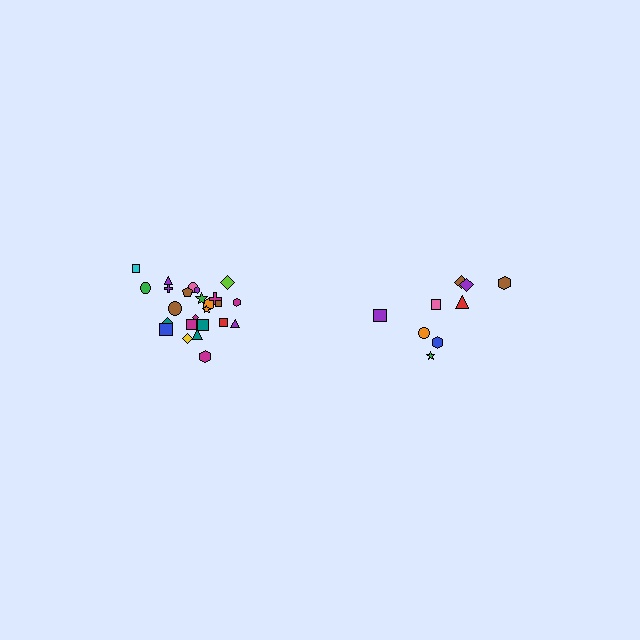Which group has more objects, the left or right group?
The left group.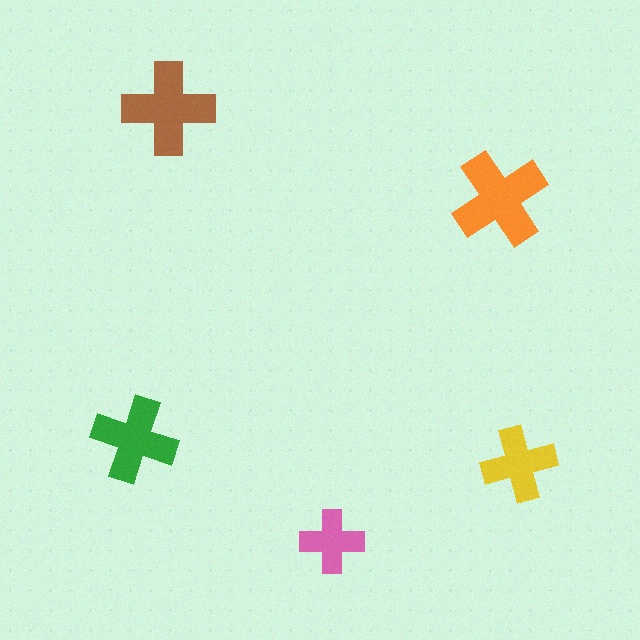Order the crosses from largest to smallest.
the orange one, the brown one, the green one, the yellow one, the pink one.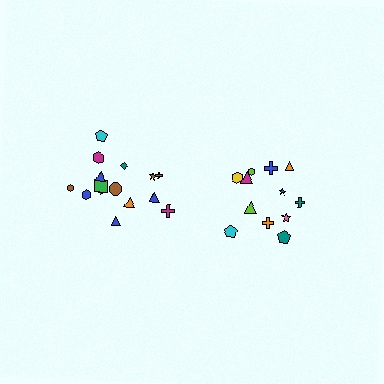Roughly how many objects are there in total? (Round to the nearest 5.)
Roughly 25 objects in total.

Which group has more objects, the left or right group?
The left group.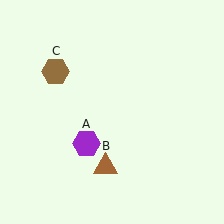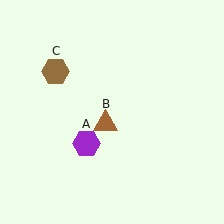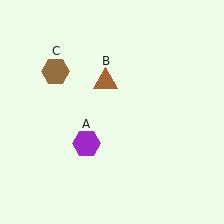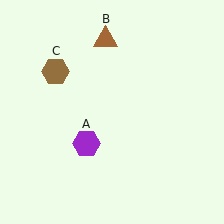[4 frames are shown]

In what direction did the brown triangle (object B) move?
The brown triangle (object B) moved up.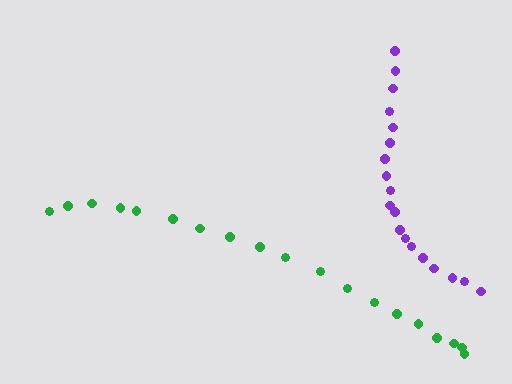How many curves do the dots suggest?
There are 2 distinct paths.